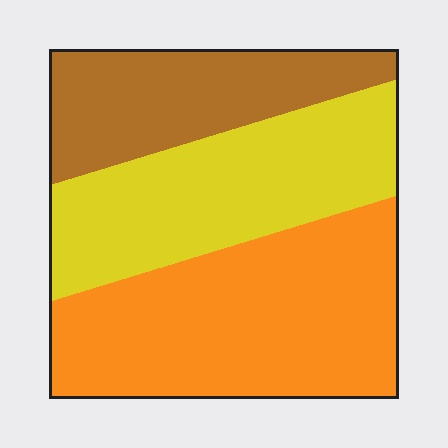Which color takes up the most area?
Orange, at roughly 45%.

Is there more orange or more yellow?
Orange.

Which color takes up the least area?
Brown, at roughly 25%.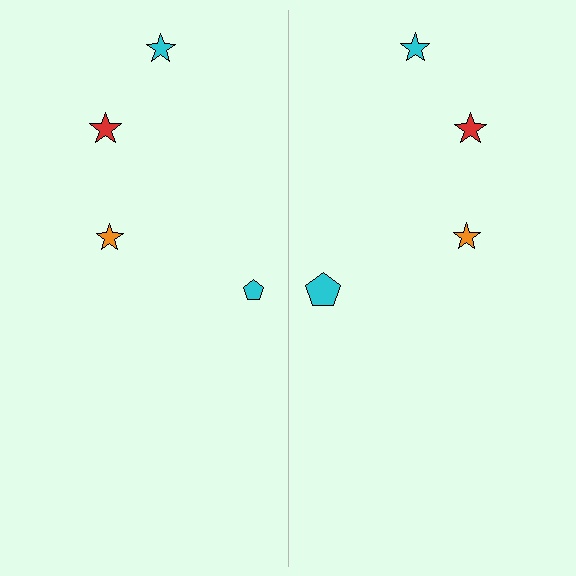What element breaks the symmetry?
The cyan pentagon on the right side has a different size than its mirror counterpart.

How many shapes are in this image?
There are 8 shapes in this image.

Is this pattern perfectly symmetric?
No, the pattern is not perfectly symmetric. The cyan pentagon on the right side has a different size than its mirror counterpart.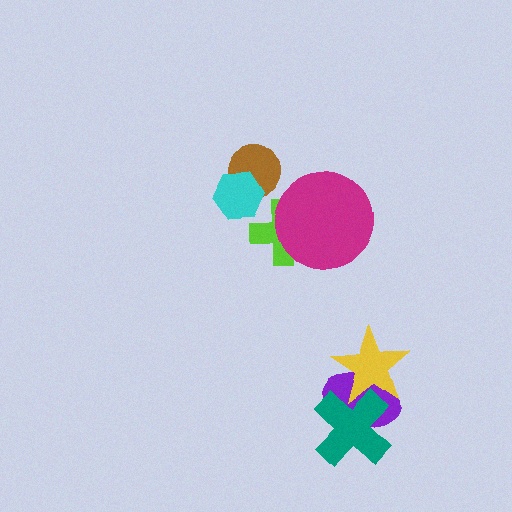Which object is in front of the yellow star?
The teal cross is in front of the yellow star.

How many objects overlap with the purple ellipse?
2 objects overlap with the purple ellipse.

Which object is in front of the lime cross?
The magenta circle is in front of the lime cross.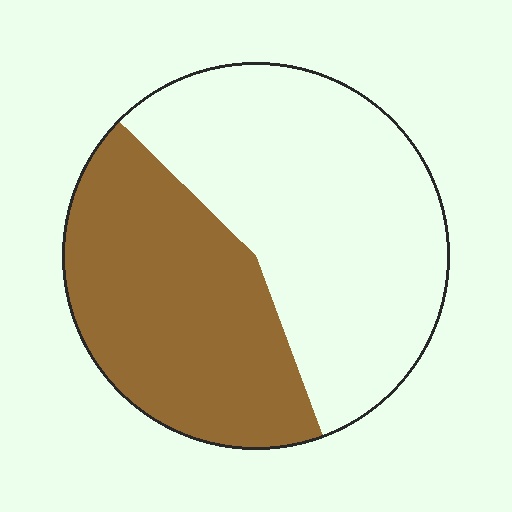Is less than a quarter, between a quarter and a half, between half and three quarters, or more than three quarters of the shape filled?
Between a quarter and a half.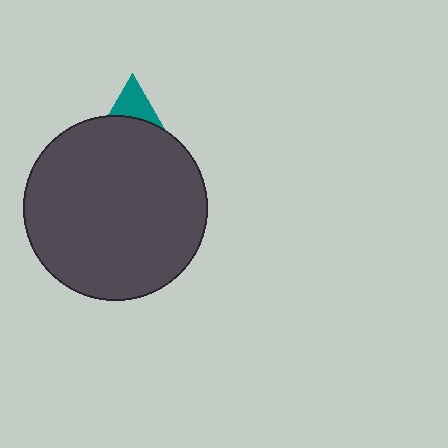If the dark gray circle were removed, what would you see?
You would see the complete teal triangle.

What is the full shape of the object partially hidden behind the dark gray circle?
The partially hidden object is a teal triangle.